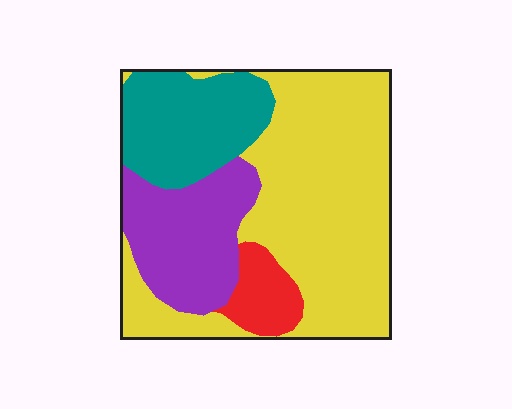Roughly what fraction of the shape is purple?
Purple covers 20% of the shape.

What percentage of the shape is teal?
Teal takes up less than a quarter of the shape.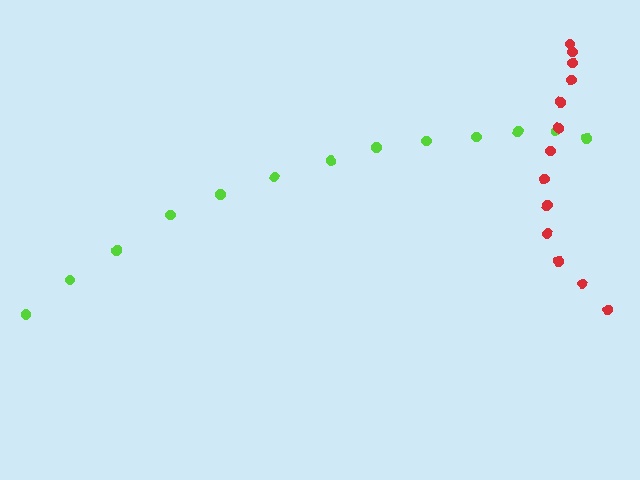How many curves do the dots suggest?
There are 2 distinct paths.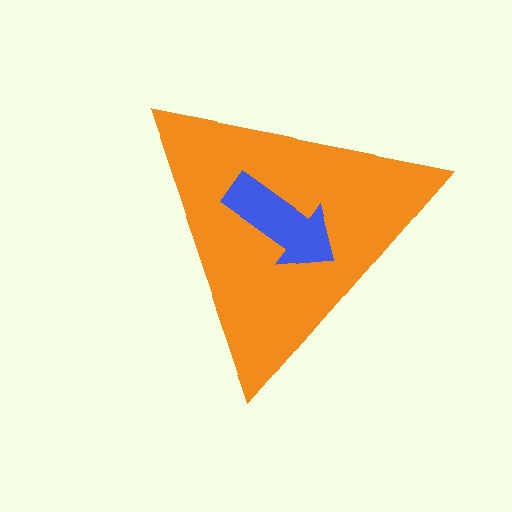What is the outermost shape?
The orange triangle.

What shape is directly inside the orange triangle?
The blue arrow.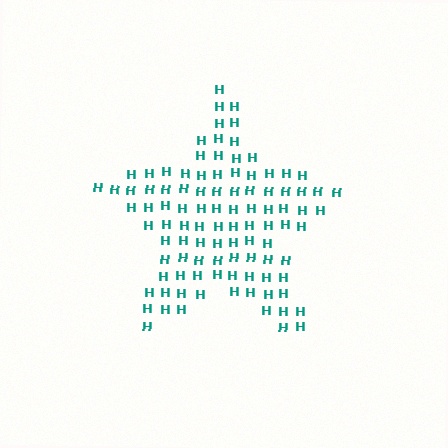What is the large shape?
The large shape is a star.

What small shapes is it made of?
It is made of small letter H's.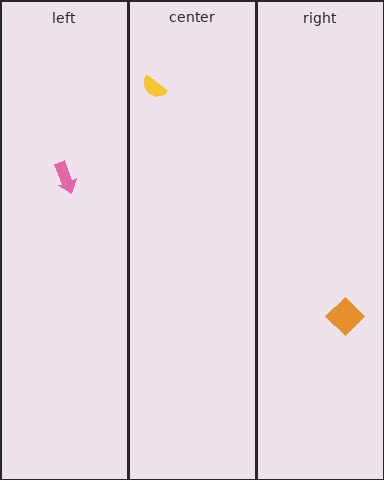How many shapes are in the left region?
1.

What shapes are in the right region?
The orange diamond.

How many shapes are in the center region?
1.